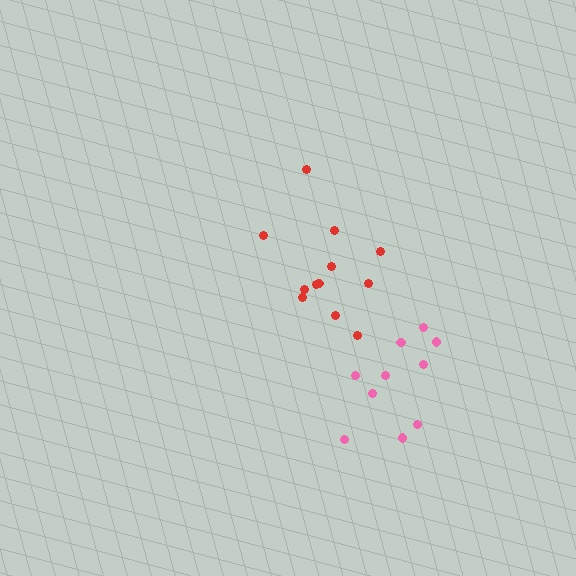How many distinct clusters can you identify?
There are 2 distinct clusters.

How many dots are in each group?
Group 1: 12 dots, Group 2: 10 dots (22 total).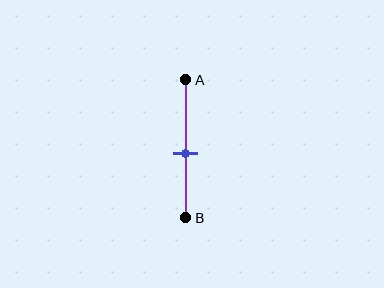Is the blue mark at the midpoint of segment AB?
No, the mark is at about 55% from A, not at the 50% midpoint.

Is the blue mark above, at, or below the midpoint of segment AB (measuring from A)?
The blue mark is below the midpoint of segment AB.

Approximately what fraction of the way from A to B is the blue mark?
The blue mark is approximately 55% of the way from A to B.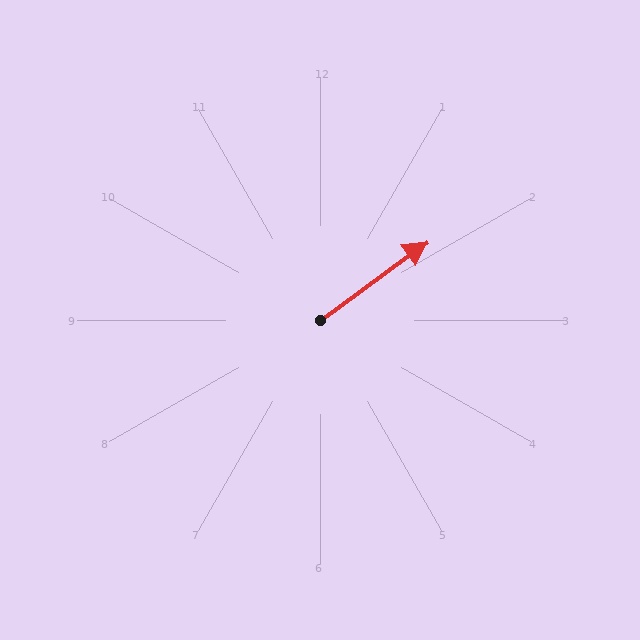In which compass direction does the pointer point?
Northeast.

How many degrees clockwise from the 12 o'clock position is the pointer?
Approximately 54 degrees.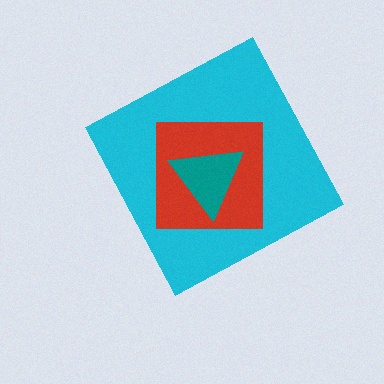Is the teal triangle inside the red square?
Yes.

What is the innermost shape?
The teal triangle.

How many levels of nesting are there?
3.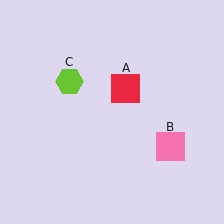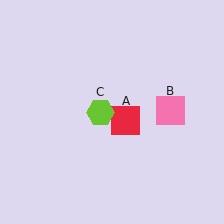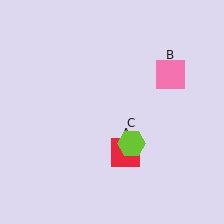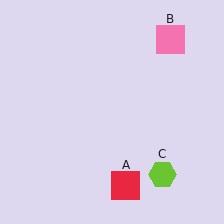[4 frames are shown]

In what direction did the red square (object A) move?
The red square (object A) moved down.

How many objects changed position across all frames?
3 objects changed position: red square (object A), pink square (object B), lime hexagon (object C).